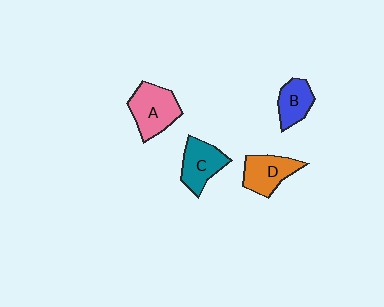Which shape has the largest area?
Shape A (pink).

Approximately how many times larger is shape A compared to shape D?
Approximately 1.2 times.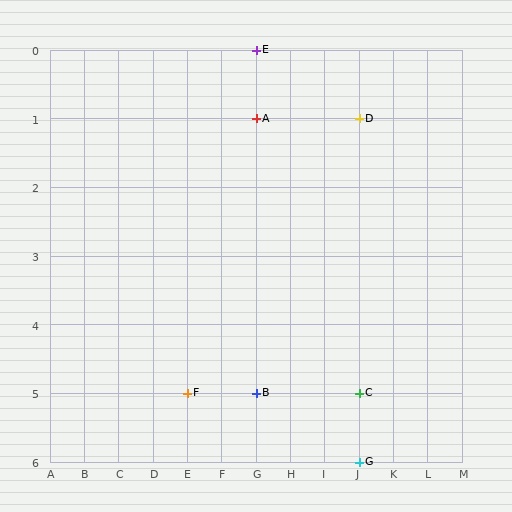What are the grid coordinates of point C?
Point C is at grid coordinates (J, 5).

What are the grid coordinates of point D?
Point D is at grid coordinates (J, 1).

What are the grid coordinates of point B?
Point B is at grid coordinates (G, 5).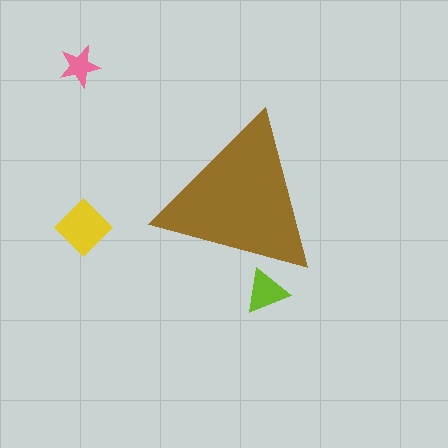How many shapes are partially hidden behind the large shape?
1 shape is partially hidden.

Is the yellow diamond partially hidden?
No, the yellow diamond is fully visible.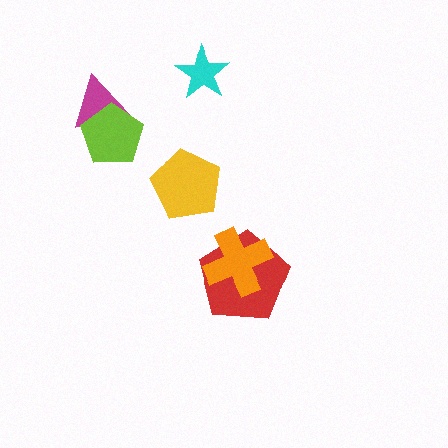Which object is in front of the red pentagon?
The orange cross is in front of the red pentagon.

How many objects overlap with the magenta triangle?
1 object overlaps with the magenta triangle.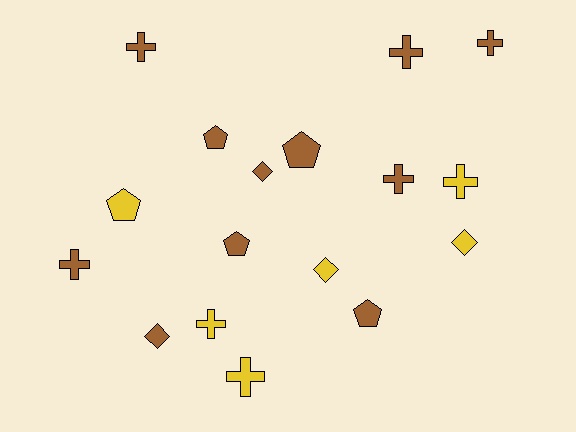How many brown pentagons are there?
There are 4 brown pentagons.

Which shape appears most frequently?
Cross, with 8 objects.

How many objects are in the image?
There are 17 objects.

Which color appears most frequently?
Brown, with 11 objects.